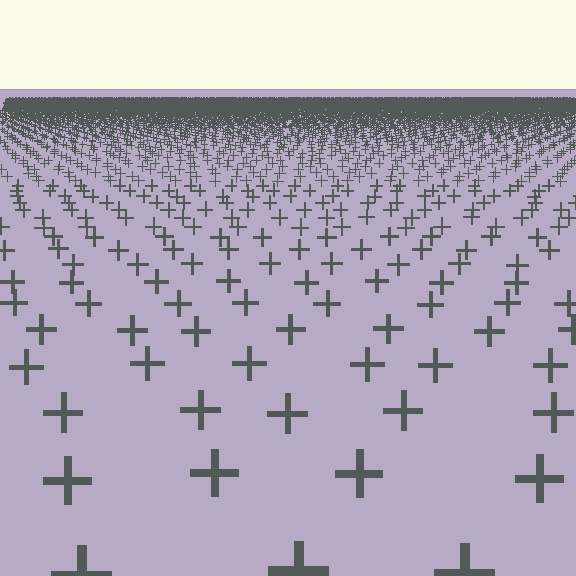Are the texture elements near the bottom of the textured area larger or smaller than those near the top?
Larger. Near the bottom, elements are closer to the viewer and appear at a bigger on-screen size.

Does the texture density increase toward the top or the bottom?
Density increases toward the top.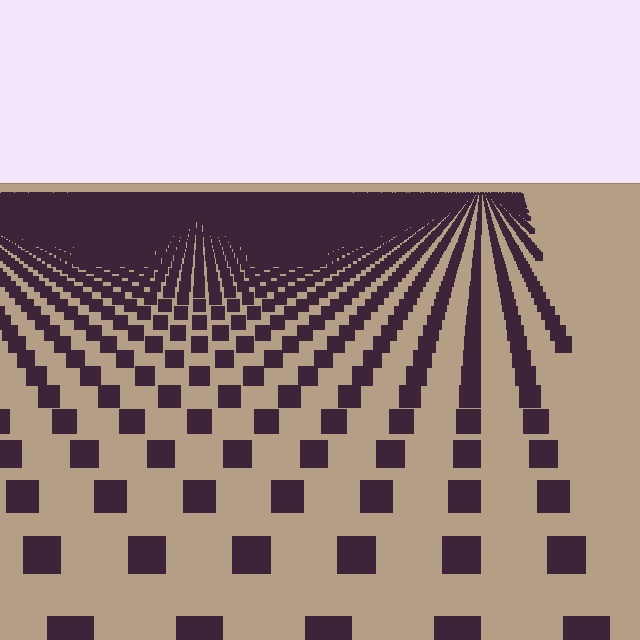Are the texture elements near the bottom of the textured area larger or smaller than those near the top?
Larger. Near the bottom, elements are closer to the viewer and appear at a bigger on-screen size.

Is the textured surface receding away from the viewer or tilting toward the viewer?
The surface is receding away from the viewer. Texture elements get smaller and denser toward the top.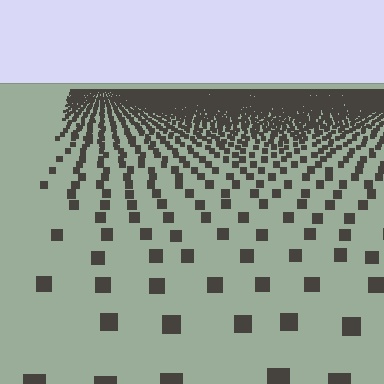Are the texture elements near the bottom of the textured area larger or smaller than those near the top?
Larger. Near the bottom, elements are closer to the viewer and appear at a bigger on-screen size.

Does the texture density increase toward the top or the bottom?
Density increases toward the top.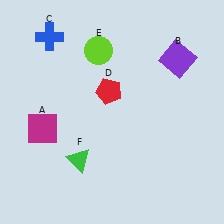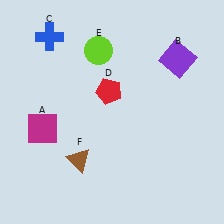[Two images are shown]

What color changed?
The triangle (F) changed from green in Image 1 to brown in Image 2.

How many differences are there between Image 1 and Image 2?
There is 1 difference between the two images.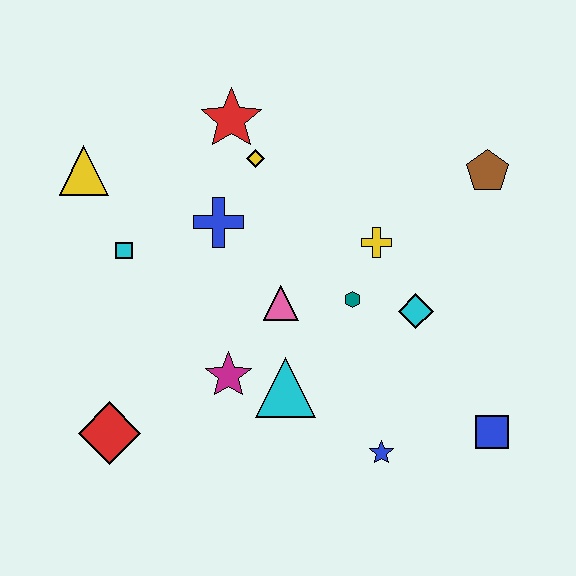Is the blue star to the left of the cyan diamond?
Yes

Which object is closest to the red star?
The yellow diamond is closest to the red star.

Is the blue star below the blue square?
Yes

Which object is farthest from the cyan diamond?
The yellow triangle is farthest from the cyan diamond.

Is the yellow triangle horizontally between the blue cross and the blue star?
No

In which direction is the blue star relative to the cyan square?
The blue star is to the right of the cyan square.